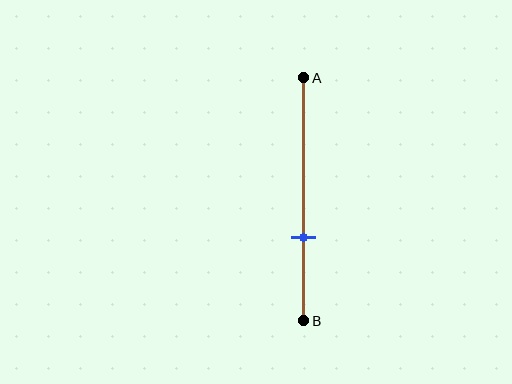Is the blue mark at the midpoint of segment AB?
No, the mark is at about 65% from A, not at the 50% midpoint.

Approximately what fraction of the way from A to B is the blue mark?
The blue mark is approximately 65% of the way from A to B.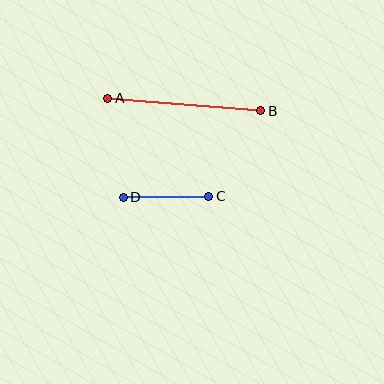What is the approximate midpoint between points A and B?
The midpoint is at approximately (184, 105) pixels.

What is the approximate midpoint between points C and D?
The midpoint is at approximately (166, 197) pixels.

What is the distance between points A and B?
The distance is approximately 154 pixels.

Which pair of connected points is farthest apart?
Points A and B are farthest apart.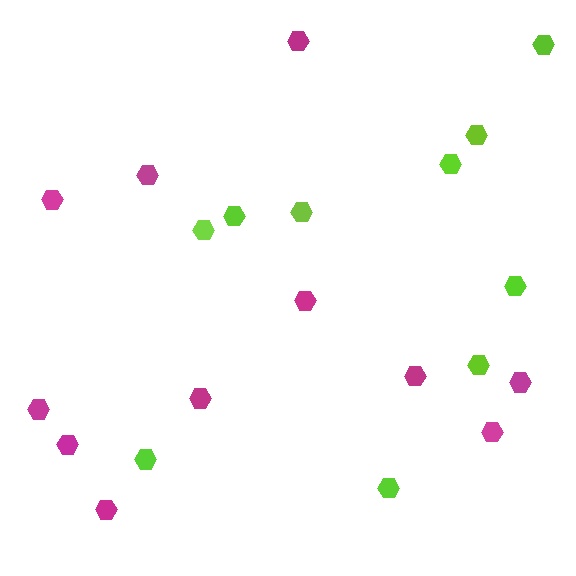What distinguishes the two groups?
There are 2 groups: one group of magenta hexagons (11) and one group of lime hexagons (10).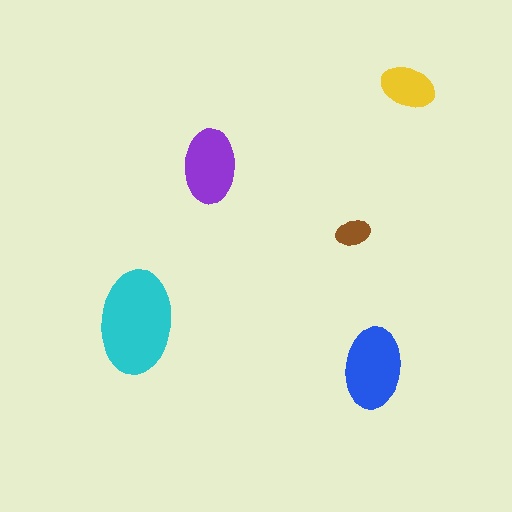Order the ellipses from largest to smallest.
the cyan one, the blue one, the purple one, the yellow one, the brown one.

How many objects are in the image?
There are 5 objects in the image.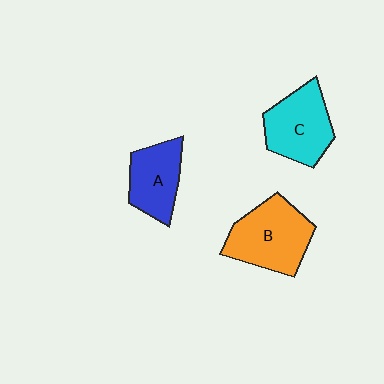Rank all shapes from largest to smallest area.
From largest to smallest: B (orange), C (cyan), A (blue).